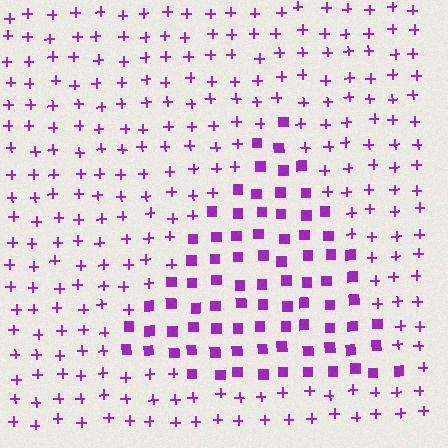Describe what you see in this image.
The image is filled with small purple elements arranged in a uniform grid. A triangle-shaped region contains squares, while the surrounding area contains plus signs. The boundary is defined purely by the change in element shape.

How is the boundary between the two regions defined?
The boundary is defined by a change in element shape: squares inside vs. plus signs outside. All elements share the same color and spacing.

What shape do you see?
I see a triangle.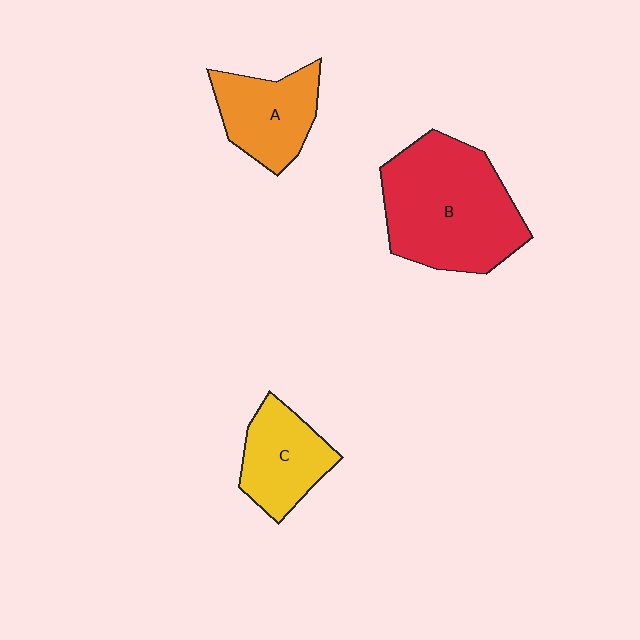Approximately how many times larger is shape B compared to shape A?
Approximately 1.9 times.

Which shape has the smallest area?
Shape C (yellow).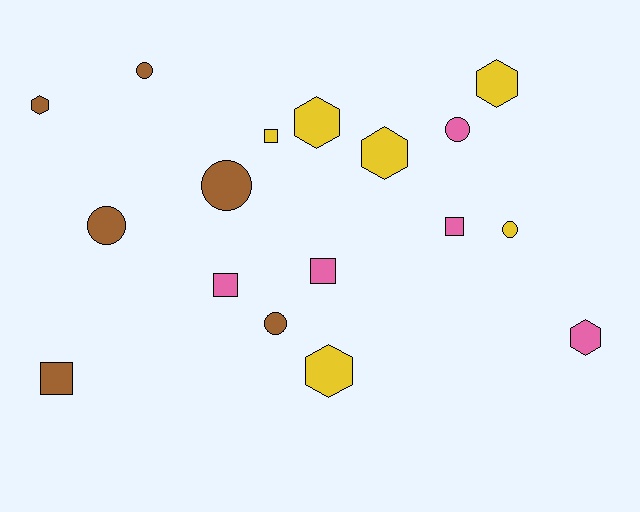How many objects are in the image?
There are 17 objects.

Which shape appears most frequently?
Circle, with 6 objects.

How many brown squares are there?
There is 1 brown square.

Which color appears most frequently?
Brown, with 6 objects.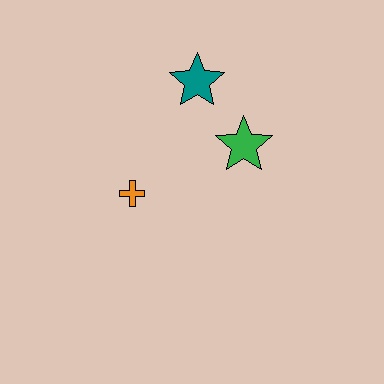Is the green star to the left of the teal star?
No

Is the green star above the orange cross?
Yes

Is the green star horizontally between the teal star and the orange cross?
No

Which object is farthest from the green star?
The orange cross is farthest from the green star.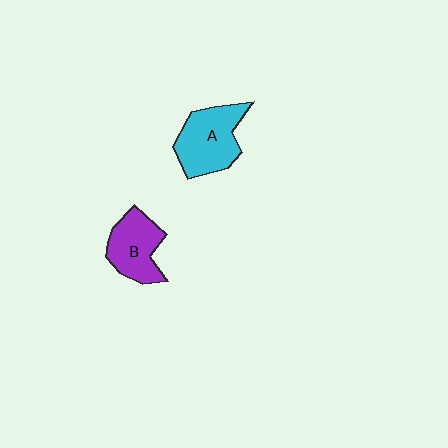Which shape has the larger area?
Shape A (cyan).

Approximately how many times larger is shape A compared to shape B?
Approximately 1.2 times.